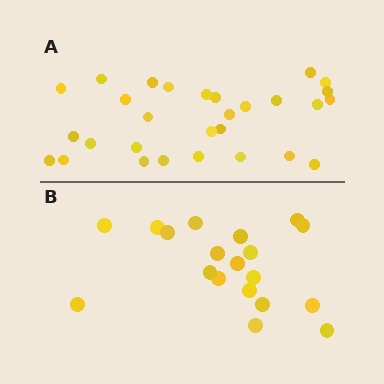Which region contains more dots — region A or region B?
Region A (the top region) has more dots.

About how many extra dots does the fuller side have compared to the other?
Region A has roughly 10 or so more dots than region B.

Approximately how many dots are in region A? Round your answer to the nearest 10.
About 30 dots. (The exact count is 29, which rounds to 30.)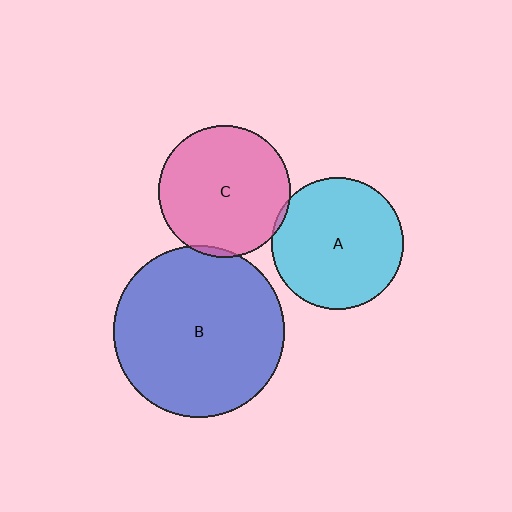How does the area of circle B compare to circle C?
Approximately 1.7 times.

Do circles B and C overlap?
Yes.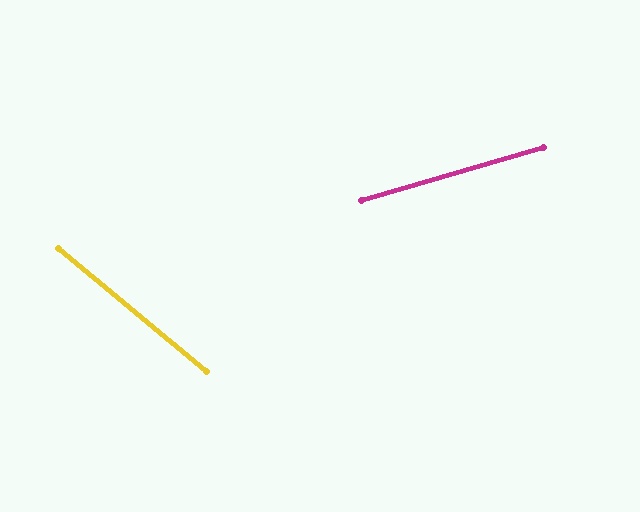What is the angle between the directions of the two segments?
Approximately 56 degrees.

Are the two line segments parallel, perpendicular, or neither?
Neither parallel nor perpendicular — they differ by about 56°.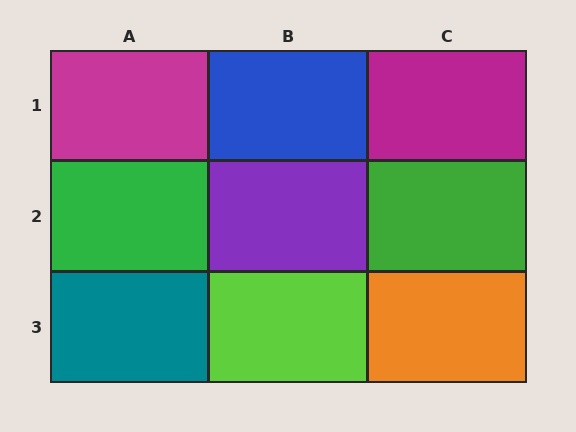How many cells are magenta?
2 cells are magenta.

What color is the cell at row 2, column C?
Green.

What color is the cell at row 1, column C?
Magenta.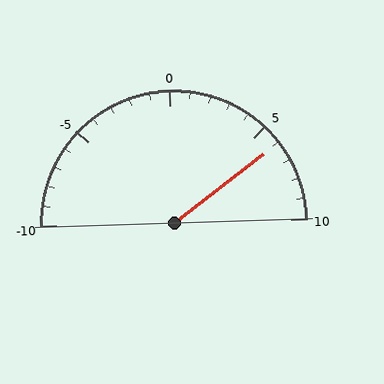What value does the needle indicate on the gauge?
The needle indicates approximately 6.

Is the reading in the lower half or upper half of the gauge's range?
The reading is in the upper half of the range (-10 to 10).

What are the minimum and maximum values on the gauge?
The gauge ranges from -10 to 10.